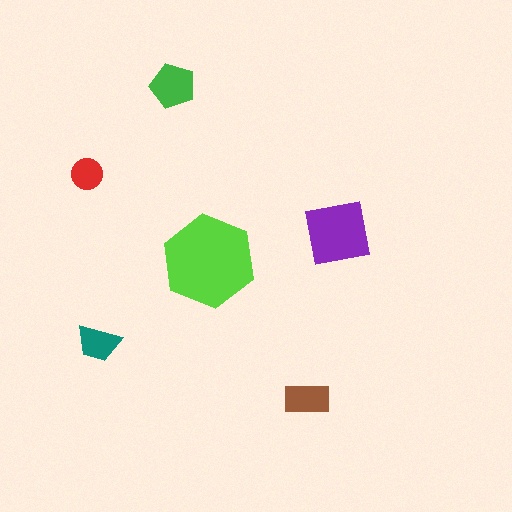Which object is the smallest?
The red circle.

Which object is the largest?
The lime hexagon.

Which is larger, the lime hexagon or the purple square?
The lime hexagon.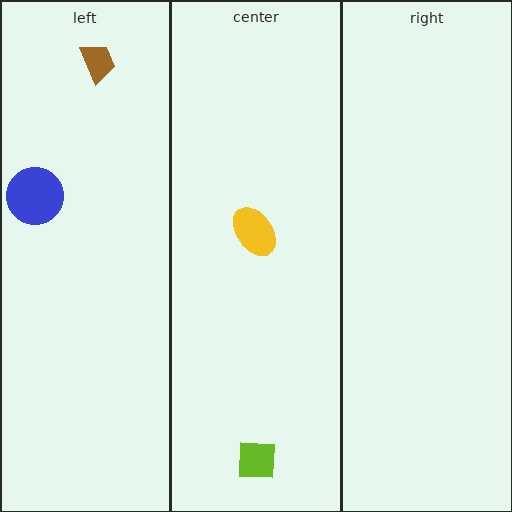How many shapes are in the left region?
2.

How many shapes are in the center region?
2.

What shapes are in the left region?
The blue circle, the brown trapezoid.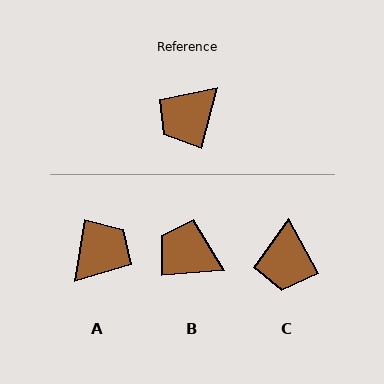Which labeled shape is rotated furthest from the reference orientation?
A, about 174 degrees away.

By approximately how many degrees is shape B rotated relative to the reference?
Approximately 70 degrees clockwise.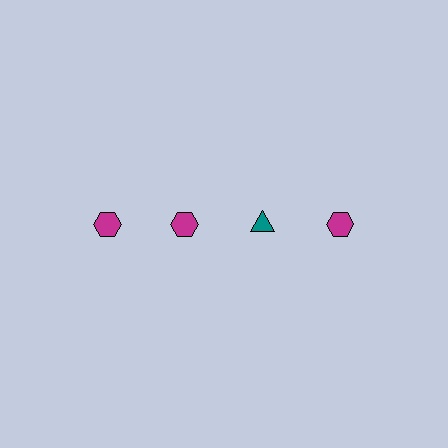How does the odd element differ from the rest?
It differs in both color (teal instead of magenta) and shape (triangle instead of hexagon).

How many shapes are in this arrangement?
There are 4 shapes arranged in a grid pattern.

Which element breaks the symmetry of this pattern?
The teal triangle in the top row, center column breaks the symmetry. All other shapes are magenta hexagons.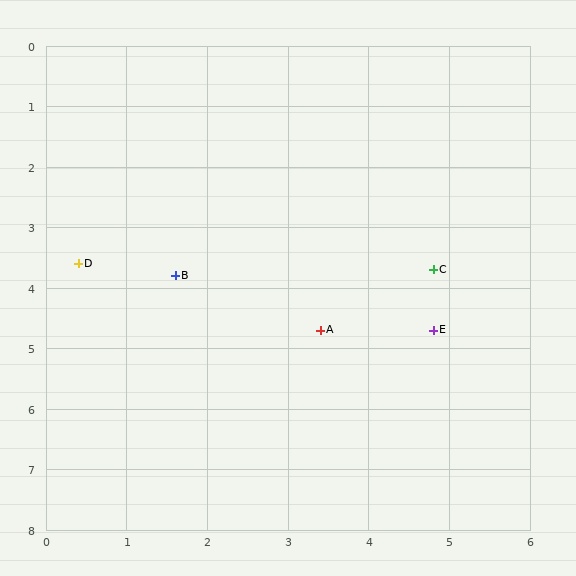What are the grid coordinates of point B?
Point B is at approximately (1.6, 3.8).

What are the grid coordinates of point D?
Point D is at approximately (0.4, 3.6).